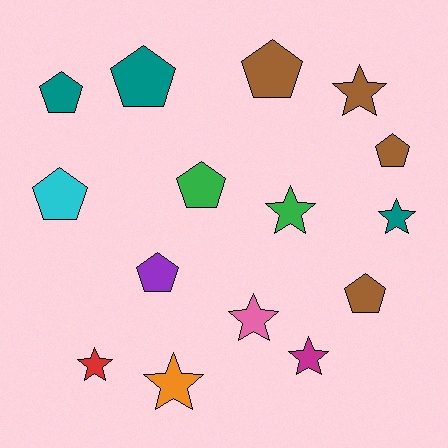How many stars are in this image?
There are 7 stars.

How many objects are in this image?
There are 15 objects.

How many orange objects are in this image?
There is 1 orange object.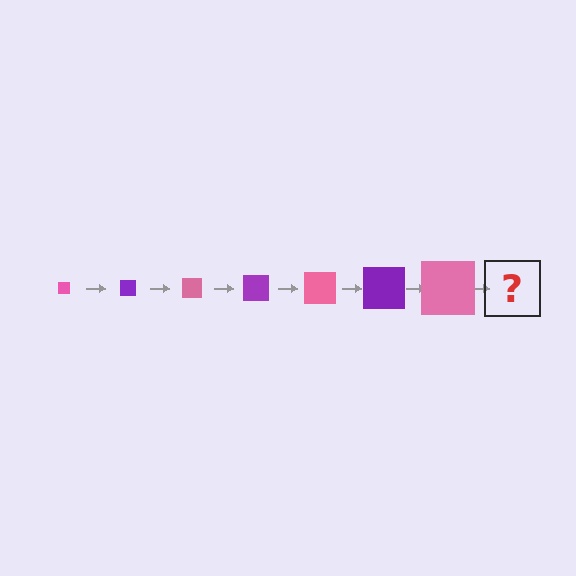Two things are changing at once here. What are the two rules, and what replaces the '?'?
The two rules are that the square grows larger each step and the color cycles through pink and purple. The '?' should be a purple square, larger than the previous one.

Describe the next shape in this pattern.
It should be a purple square, larger than the previous one.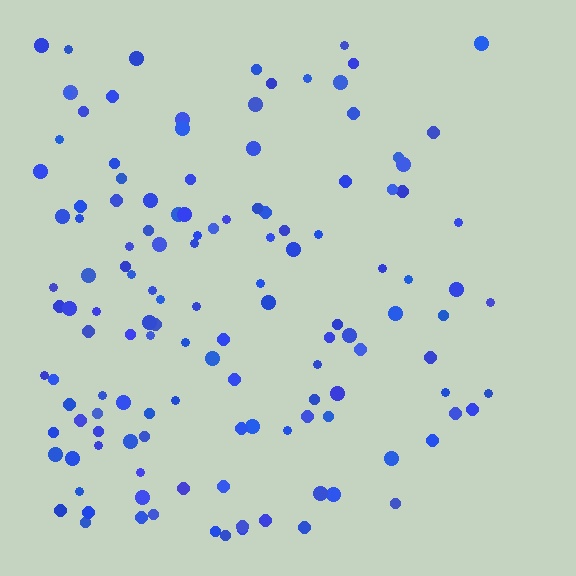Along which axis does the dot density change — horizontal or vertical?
Horizontal.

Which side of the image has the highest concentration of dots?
The left.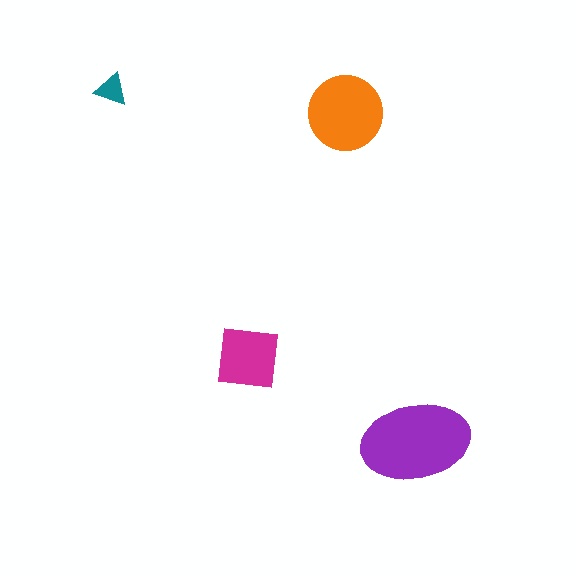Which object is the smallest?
The teal triangle.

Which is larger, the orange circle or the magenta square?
The orange circle.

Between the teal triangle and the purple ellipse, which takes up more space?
The purple ellipse.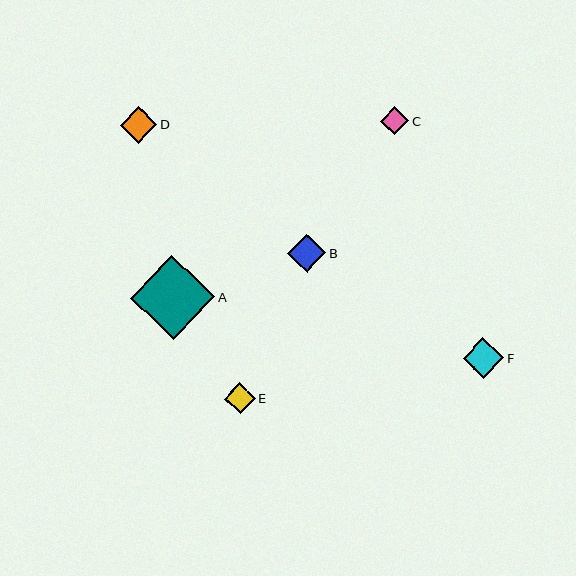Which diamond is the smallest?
Diamond C is the smallest with a size of approximately 28 pixels.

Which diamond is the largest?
Diamond A is the largest with a size of approximately 84 pixels.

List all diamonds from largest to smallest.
From largest to smallest: A, F, B, D, E, C.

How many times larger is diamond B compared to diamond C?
Diamond B is approximately 1.3 times the size of diamond C.